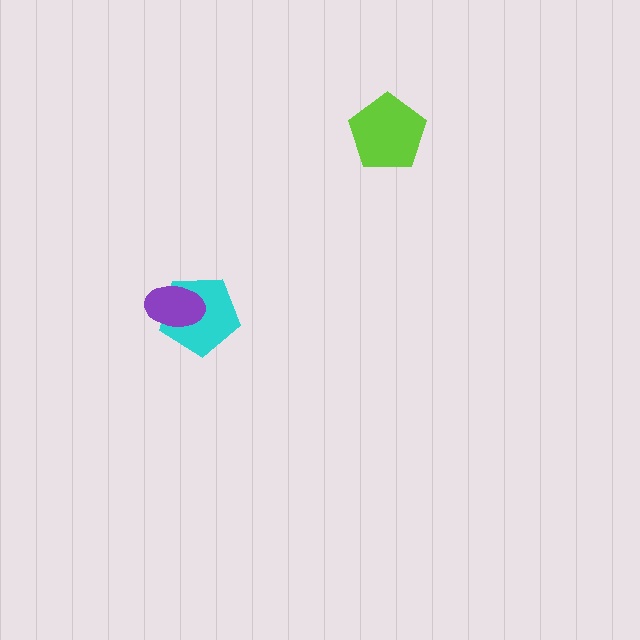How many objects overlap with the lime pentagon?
0 objects overlap with the lime pentagon.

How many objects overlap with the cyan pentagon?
1 object overlaps with the cyan pentagon.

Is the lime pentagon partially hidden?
No, no other shape covers it.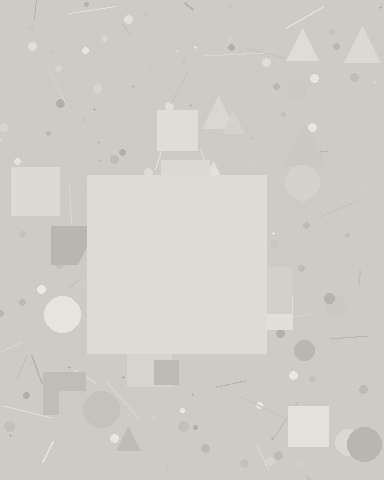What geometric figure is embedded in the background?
A square is embedded in the background.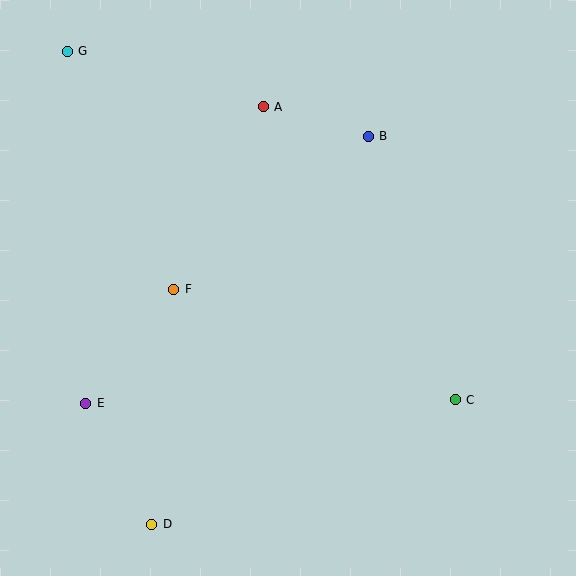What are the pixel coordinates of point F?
Point F is at (174, 289).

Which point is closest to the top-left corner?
Point G is closest to the top-left corner.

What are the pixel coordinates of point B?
Point B is at (368, 136).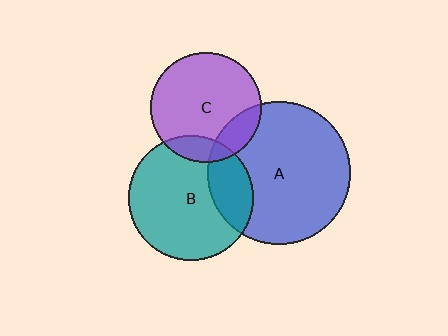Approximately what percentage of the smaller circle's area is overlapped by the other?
Approximately 25%.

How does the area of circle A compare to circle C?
Approximately 1.7 times.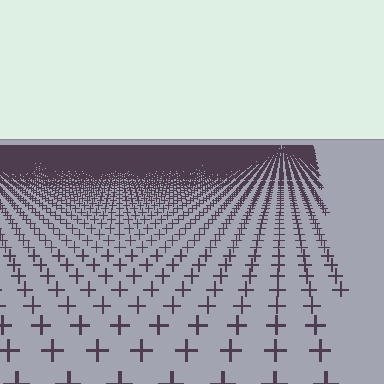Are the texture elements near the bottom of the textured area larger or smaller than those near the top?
Larger. Near the bottom, elements are closer to the viewer and appear at a bigger on-screen size.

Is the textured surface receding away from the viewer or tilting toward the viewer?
The surface is receding away from the viewer. Texture elements get smaller and denser toward the top.